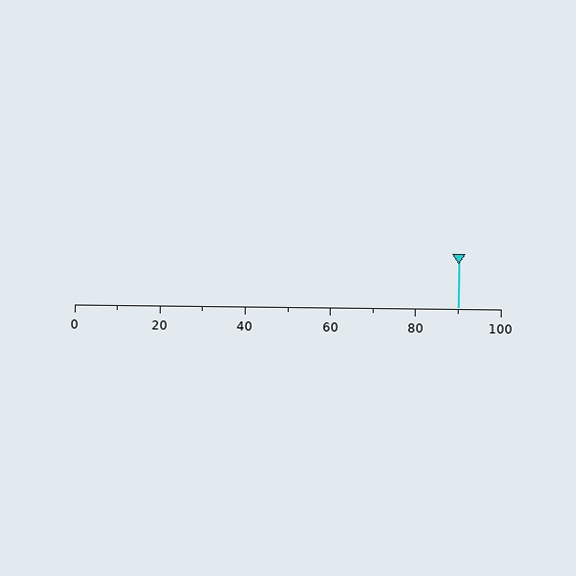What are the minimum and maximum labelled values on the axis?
The axis runs from 0 to 100.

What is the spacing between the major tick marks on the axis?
The major ticks are spaced 20 apart.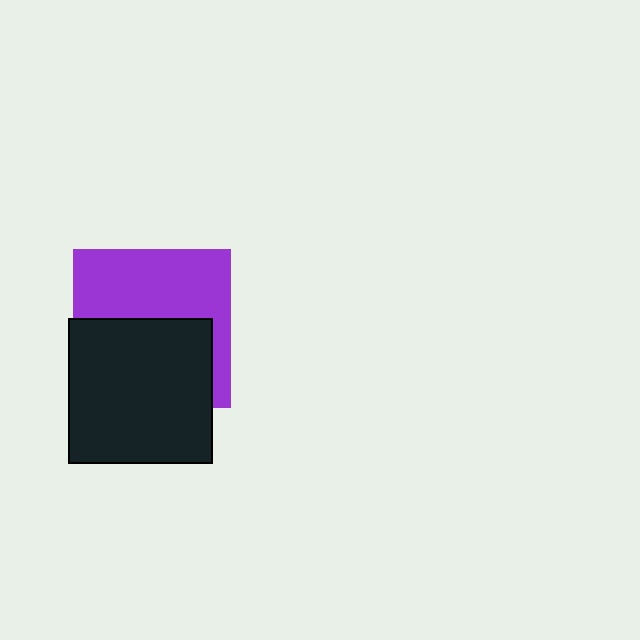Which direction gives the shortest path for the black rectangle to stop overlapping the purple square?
Moving down gives the shortest separation.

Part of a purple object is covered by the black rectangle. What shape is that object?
It is a square.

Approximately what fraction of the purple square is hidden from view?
Roughly 50% of the purple square is hidden behind the black rectangle.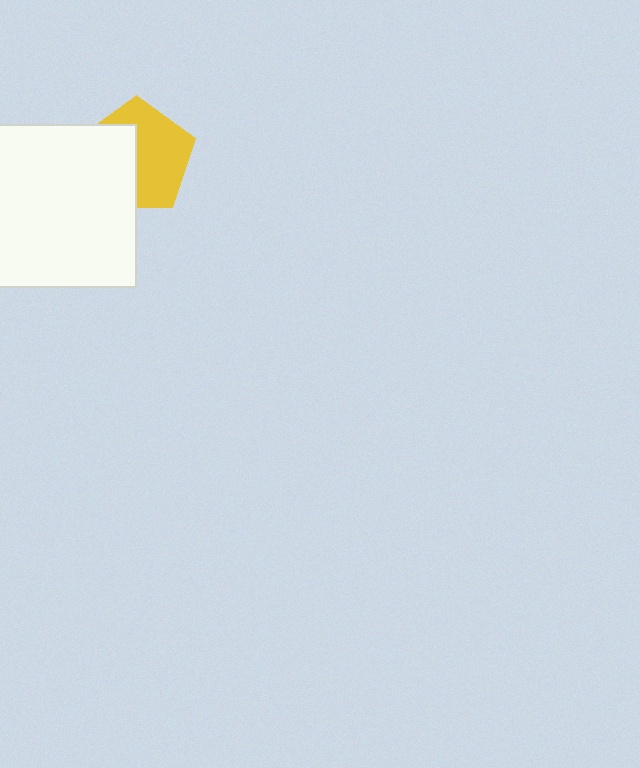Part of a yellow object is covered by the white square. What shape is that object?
It is a pentagon.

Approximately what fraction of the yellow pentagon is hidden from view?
Roughly 45% of the yellow pentagon is hidden behind the white square.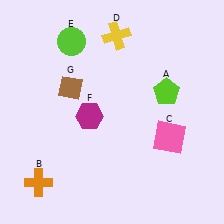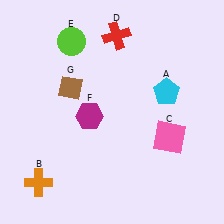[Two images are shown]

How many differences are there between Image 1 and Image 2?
There are 2 differences between the two images.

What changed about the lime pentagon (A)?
In Image 1, A is lime. In Image 2, it changed to cyan.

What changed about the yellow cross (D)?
In Image 1, D is yellow. In Image 2, it changed to red.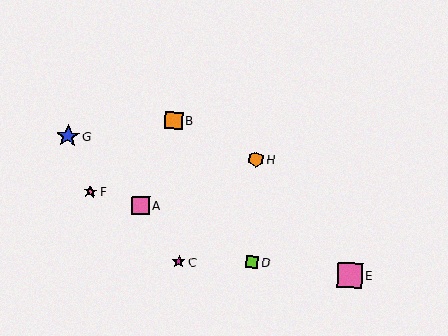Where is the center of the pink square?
The center of the pink square is at (141, 205).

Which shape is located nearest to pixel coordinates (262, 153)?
The orange hexagon (labeled H) at (256, 159) is nearest to that location.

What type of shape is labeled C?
Shape C is a magenta star.